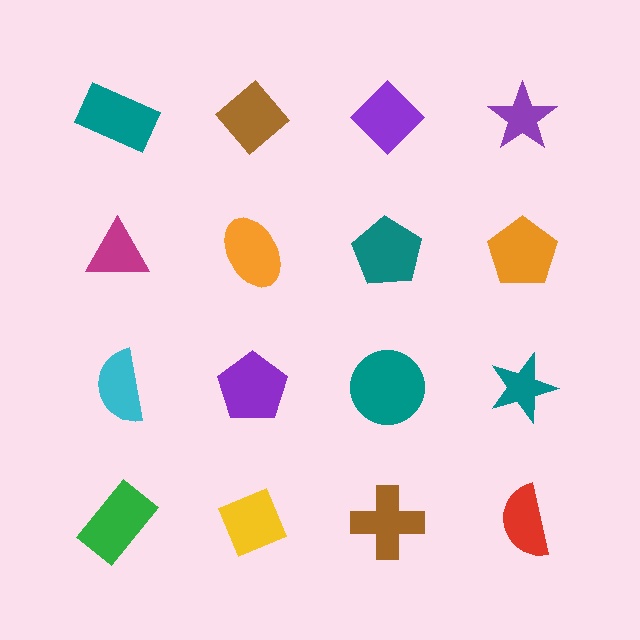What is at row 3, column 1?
A cyan semicircle.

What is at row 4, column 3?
A brown cross.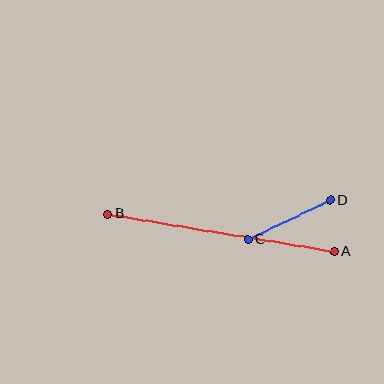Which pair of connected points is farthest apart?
Points A and B are farthest apart.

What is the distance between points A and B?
The distance is approximately 230 pixels.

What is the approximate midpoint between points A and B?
The midpoint is at approximately (221, 233) pixels.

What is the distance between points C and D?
The distance is approximately 92 pixels.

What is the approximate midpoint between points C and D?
The midpoint is at approximately (289, 220) pixels.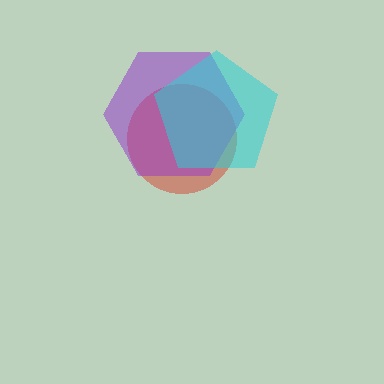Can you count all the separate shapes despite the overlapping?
Yes, there are 3 separate shapes.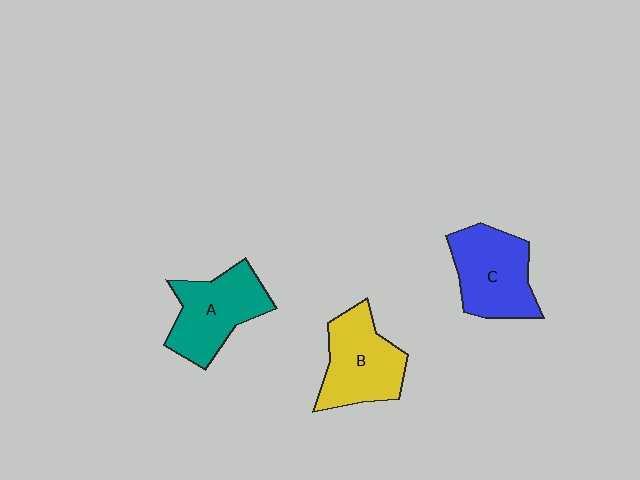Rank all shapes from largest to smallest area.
From largest to smallest: C (blue), A (teal), B (yellow).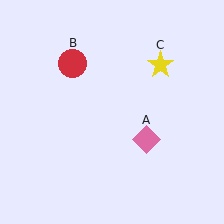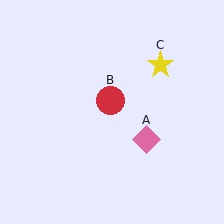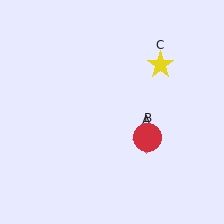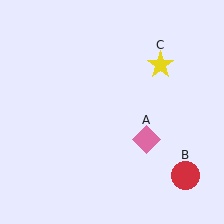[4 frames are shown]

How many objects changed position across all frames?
1 object changed position: red circle (object B).